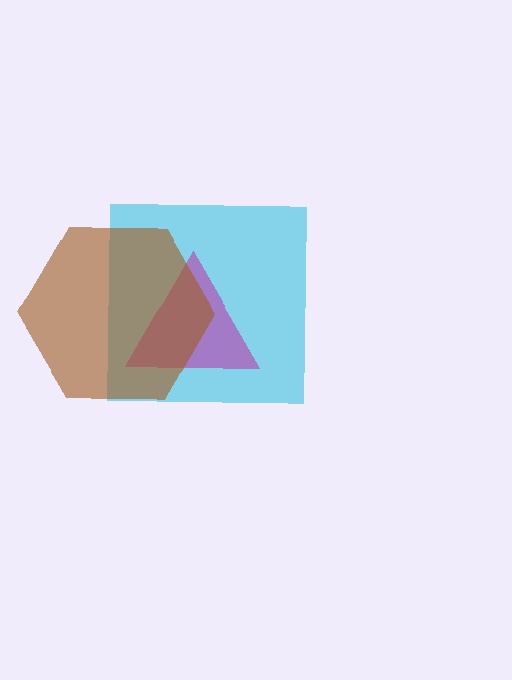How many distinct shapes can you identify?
There are 3 distinct shapes: a cyan square, a magenta triangle, a brown hexagon.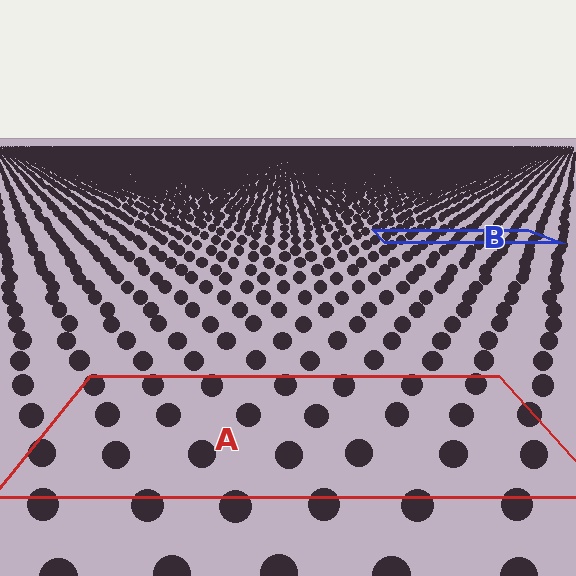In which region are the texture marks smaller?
The texture marks are smaller in region B, because it is farther away.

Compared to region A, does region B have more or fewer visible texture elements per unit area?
Region B has more texture elements per unit area — they are packed more densely because it is farther away.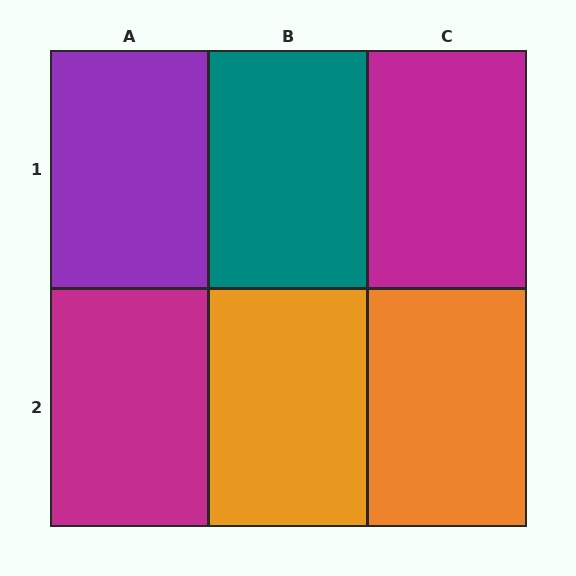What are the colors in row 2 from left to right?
Magenta, orange, orange.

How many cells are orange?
2 cells are orange.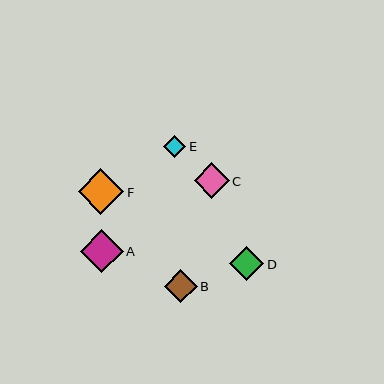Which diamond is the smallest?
Diamond E is the smallest with a size of approximately 22 pixels.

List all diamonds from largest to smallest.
From largest to smallest: F, A, C, D, B, E.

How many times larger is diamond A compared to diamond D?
Diamond A is approximately 1.2 times the size of diamond D.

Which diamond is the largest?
Diamond F is the largest with a size of approximately 46 pixels.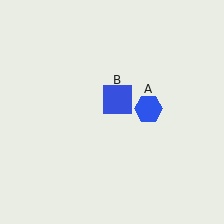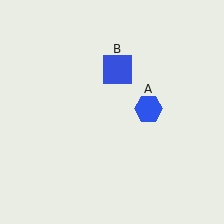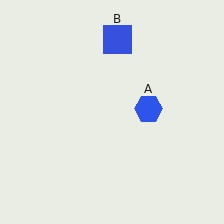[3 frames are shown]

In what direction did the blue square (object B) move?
The blue square (object B) moved up.